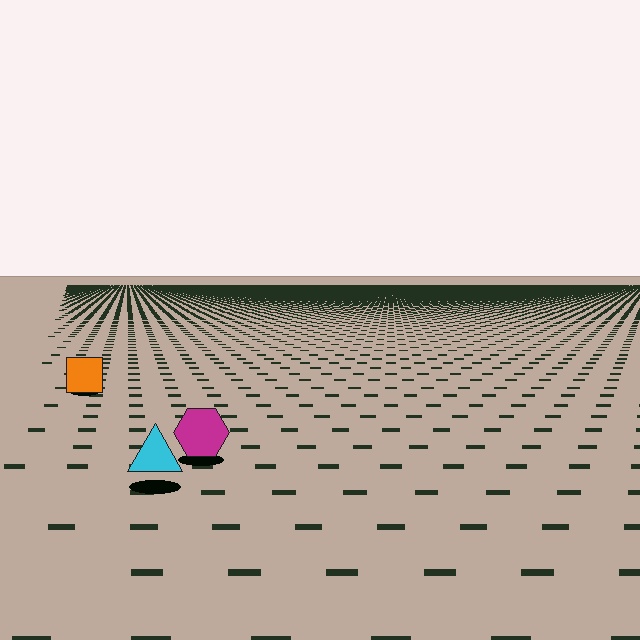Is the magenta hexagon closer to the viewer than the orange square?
Yes. The magenta hexagon is closer — you can tell from the texture gradient: the ground texture is coarser near it.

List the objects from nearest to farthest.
From nearest to farthest: the cyan triangle, the magenta hexagon, the orange square.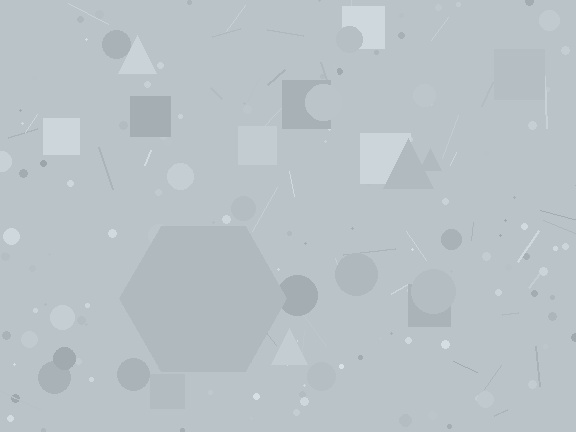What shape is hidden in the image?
A hexagon is hidden in the image.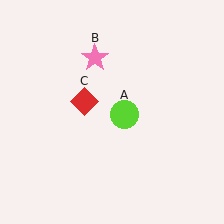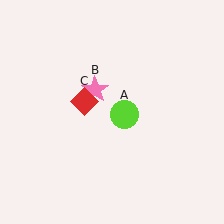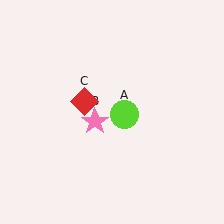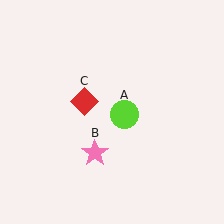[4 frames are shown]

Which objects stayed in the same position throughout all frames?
Lime circle (object A) and red diamond (object C) remained stationary.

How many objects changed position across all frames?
1 object changed position: pink star (object B).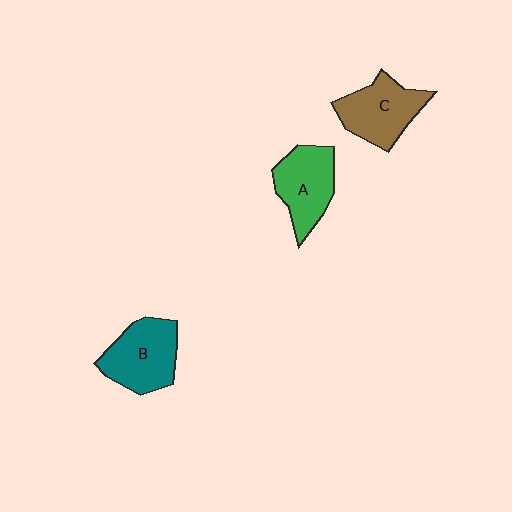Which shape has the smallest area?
Shape A (green).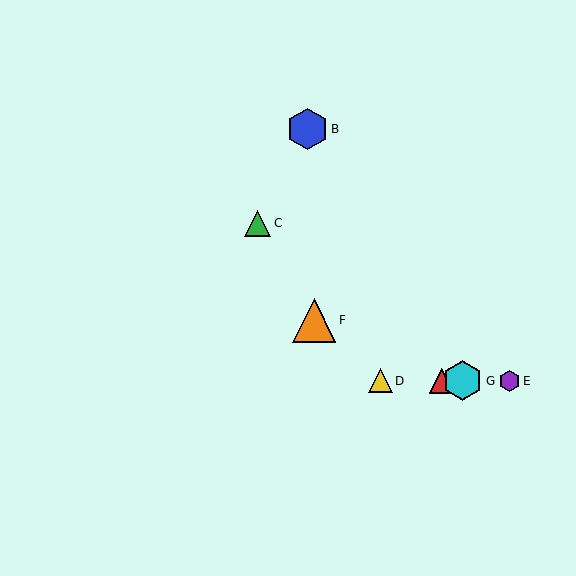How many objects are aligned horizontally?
4 objects (A, D, E, G) are aligned horizontally.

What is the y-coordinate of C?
Object C is at y≈223.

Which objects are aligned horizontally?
Objects A, D, E, G are aligned horizontally.